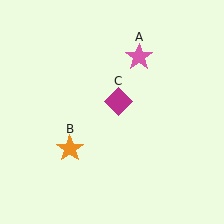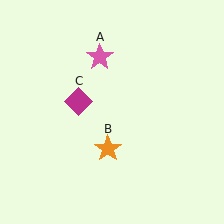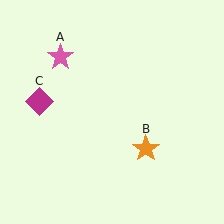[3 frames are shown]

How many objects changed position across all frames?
3 objects changed position: pink star (object A), orange star (object B), magenta diamond (object C).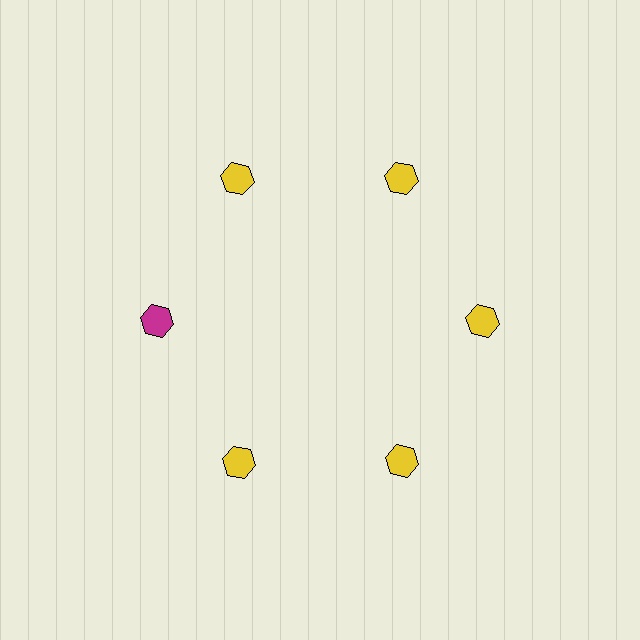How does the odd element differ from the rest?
It has a different color: magenta instead of yellow.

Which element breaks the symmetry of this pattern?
The magenta hexagon at roughly the 9 o'clock position breaks the symmetry. All other shapes are yellow hexagons.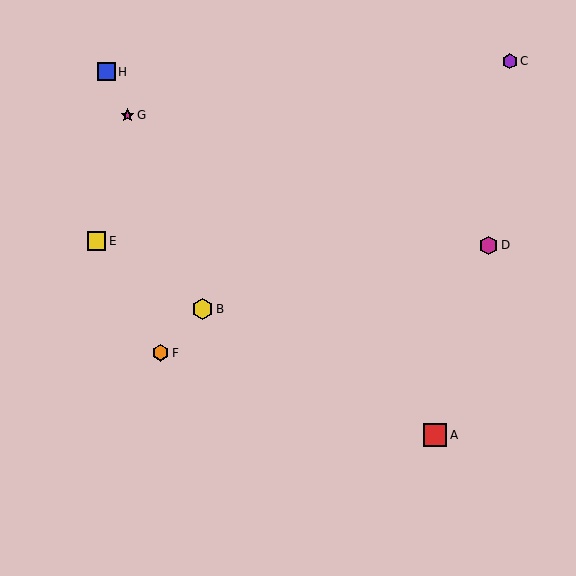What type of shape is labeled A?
Shape A is a red square.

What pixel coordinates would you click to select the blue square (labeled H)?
Click at (106, 72) to select the blue square H.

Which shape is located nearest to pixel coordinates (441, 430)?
The red square (labeled A) at (435, 435) is nearest to that location.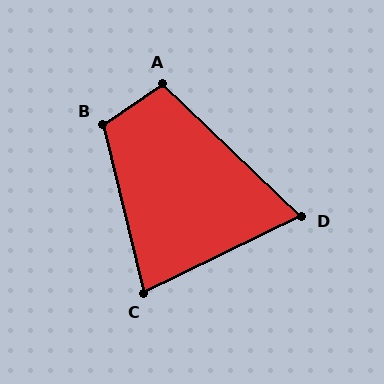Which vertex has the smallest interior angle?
D, at approximately 70 degrees.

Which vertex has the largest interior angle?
B, at approximately 110 degrees.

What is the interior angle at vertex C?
Approximately 78 degrees (acute).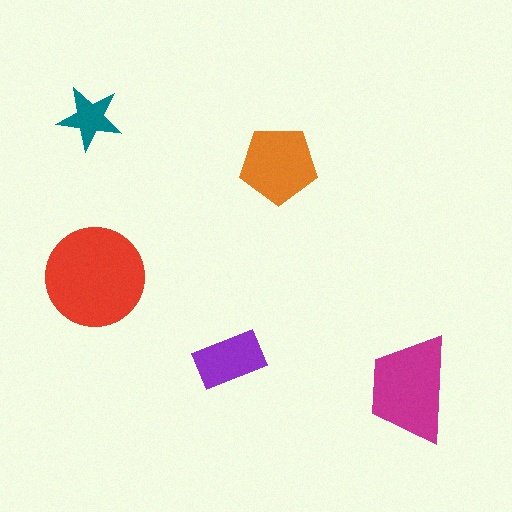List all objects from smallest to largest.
The teal star, the purple rectangle, the orange pentagon, the magenta trapezoid, the red circle.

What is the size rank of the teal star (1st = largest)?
5th.